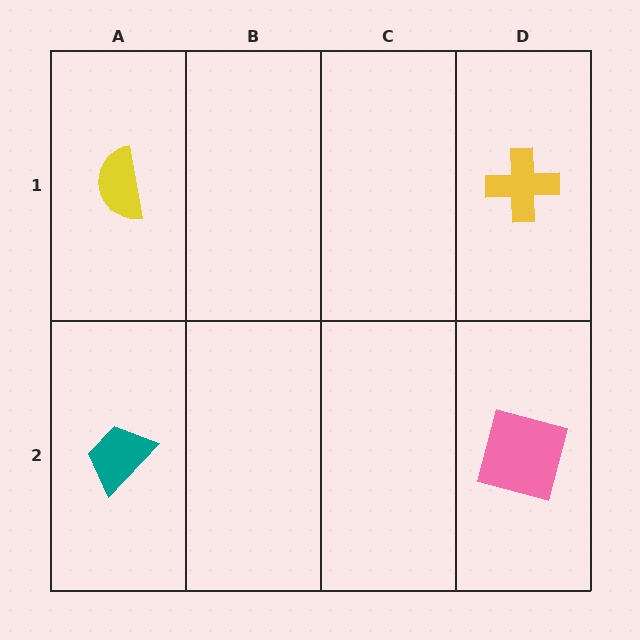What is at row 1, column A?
A yellow semicircle.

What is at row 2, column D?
A pink square.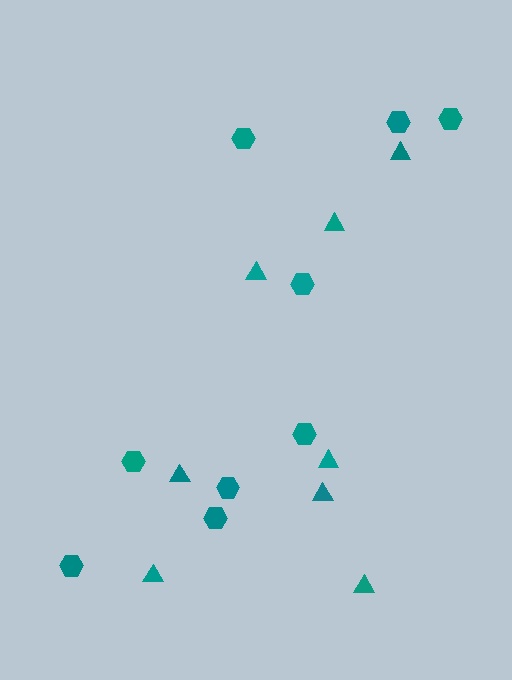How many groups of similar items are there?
There are 2 groups: one group of hexagons (9) and one group of triangles (8).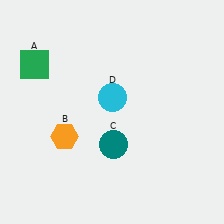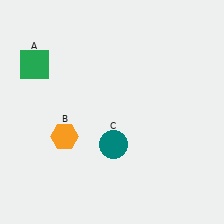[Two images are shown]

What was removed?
The cyan circle (D) was removed in Image 2.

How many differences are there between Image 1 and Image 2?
There is 1 difference between the two images.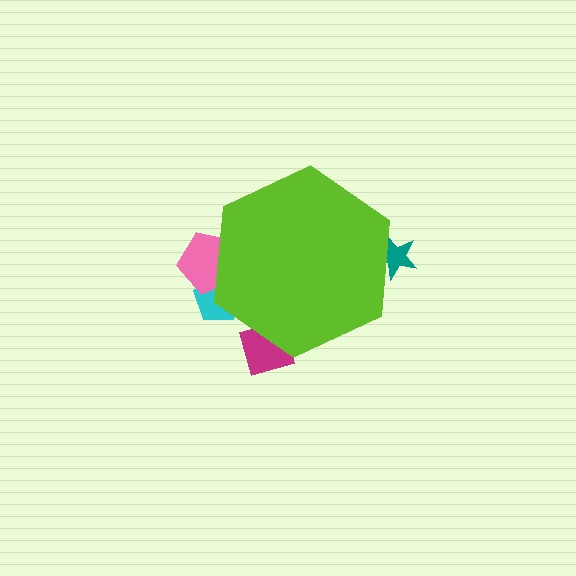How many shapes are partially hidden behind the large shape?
4 shapes are partially hidden.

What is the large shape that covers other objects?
A lime hexagon.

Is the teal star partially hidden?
Yes, the teal star is partially hidden behind the lime hexagon.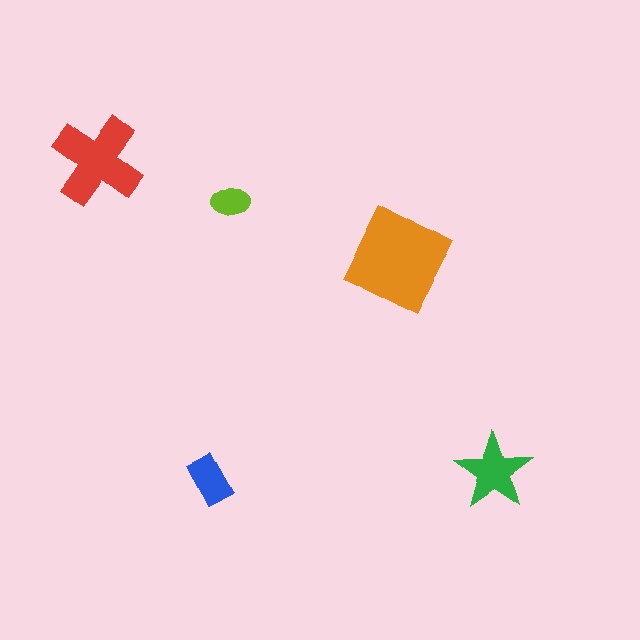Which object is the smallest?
The lime ellipse.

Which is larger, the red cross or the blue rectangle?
The red cross.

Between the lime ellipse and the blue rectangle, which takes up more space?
The blue rectangle.